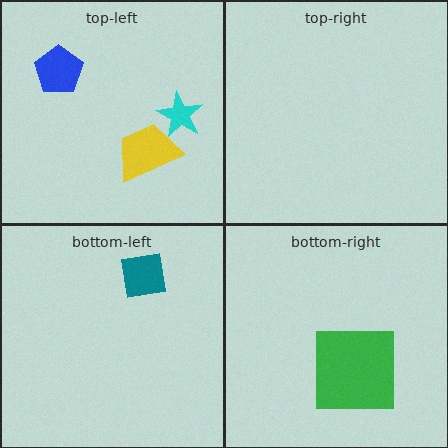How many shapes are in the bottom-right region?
1.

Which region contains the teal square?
The bottom-left region.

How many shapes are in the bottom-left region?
1.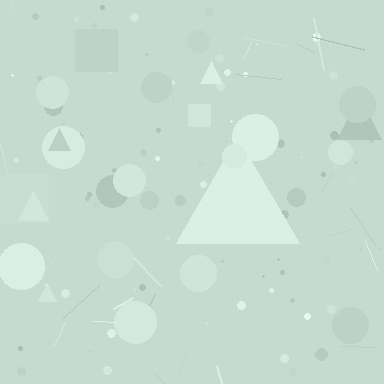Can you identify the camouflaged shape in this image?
The camouflaged shape is a triangle.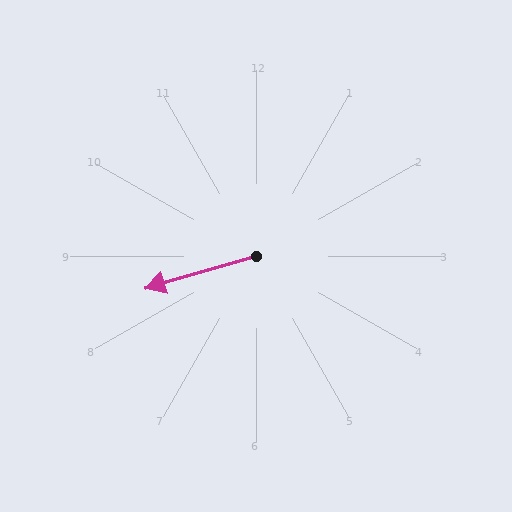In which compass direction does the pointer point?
West.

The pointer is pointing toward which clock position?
Roughly 8 o'clock.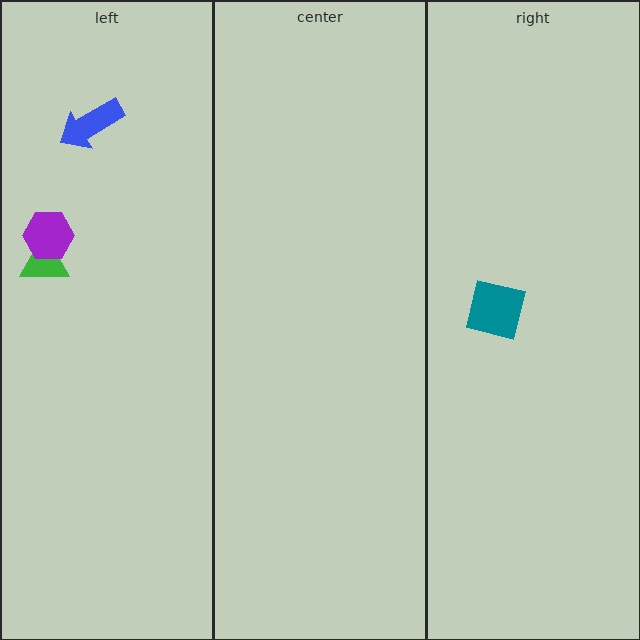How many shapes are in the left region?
3.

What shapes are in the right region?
The teal square.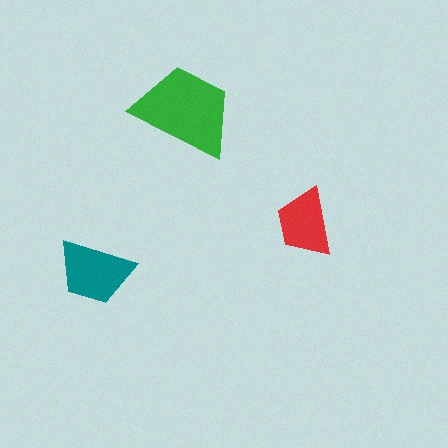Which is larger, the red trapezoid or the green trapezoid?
The green one.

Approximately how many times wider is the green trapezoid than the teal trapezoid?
About 1.5 times wider.